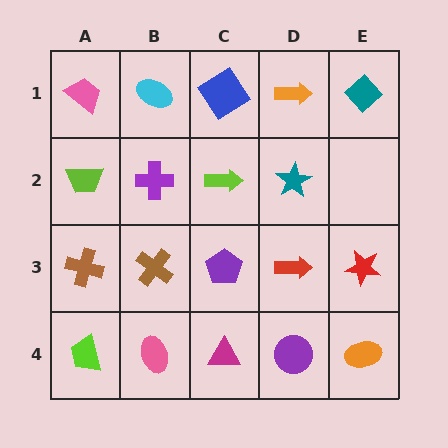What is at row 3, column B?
A brown cross.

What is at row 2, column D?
A teal star.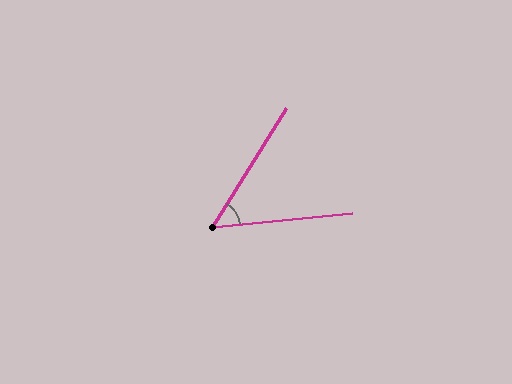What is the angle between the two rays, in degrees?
Approximately 53 degrees.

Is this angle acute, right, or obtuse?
It is acute.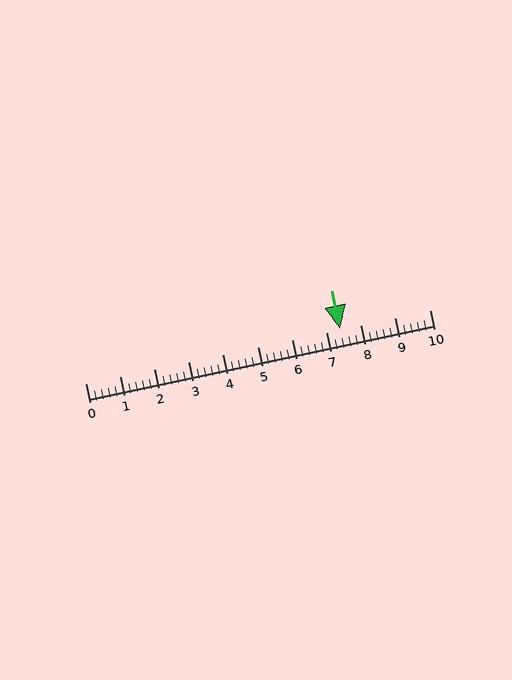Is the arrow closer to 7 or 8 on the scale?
The arrow is closer to 7.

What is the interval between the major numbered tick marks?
The major tick marks are spaced 1 units apart.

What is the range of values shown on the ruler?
The ruler shows values from 0 to 10.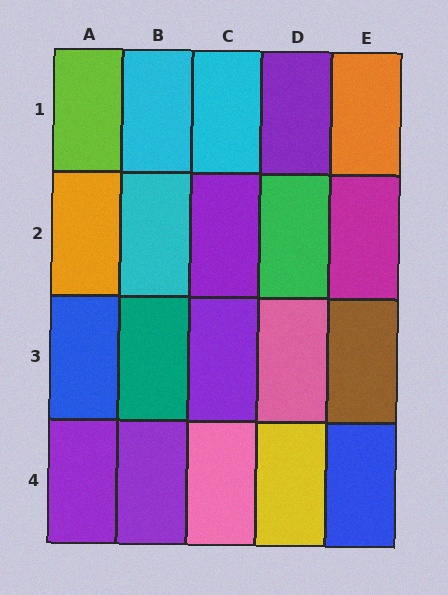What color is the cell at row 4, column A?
Purple.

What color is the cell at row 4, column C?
Pink.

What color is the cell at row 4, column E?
Blue.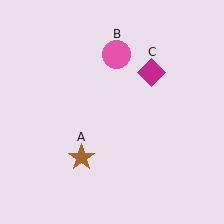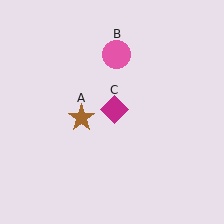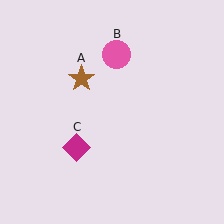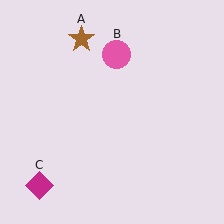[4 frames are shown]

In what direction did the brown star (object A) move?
The brown star (object A) moved up.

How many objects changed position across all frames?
2 objects changed position: brown star (object A), magenta diamond (object C).